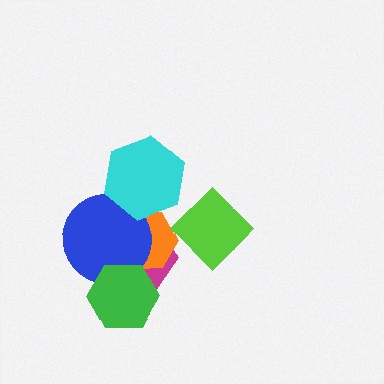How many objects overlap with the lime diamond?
0 objects overlap with the lime diamond.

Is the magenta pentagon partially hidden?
Yes, it is partially covered by another shape.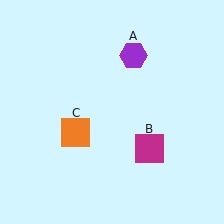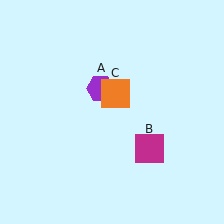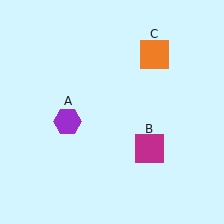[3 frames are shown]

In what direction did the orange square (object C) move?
The orange square (object C) moved up and to the right.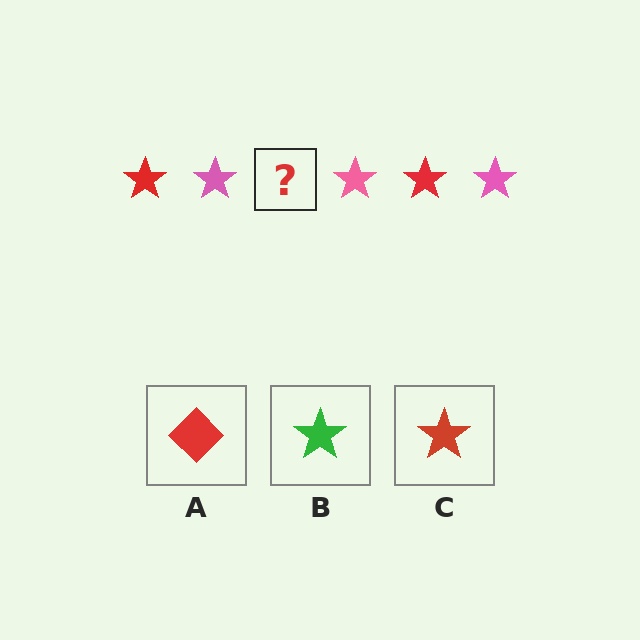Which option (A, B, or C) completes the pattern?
C.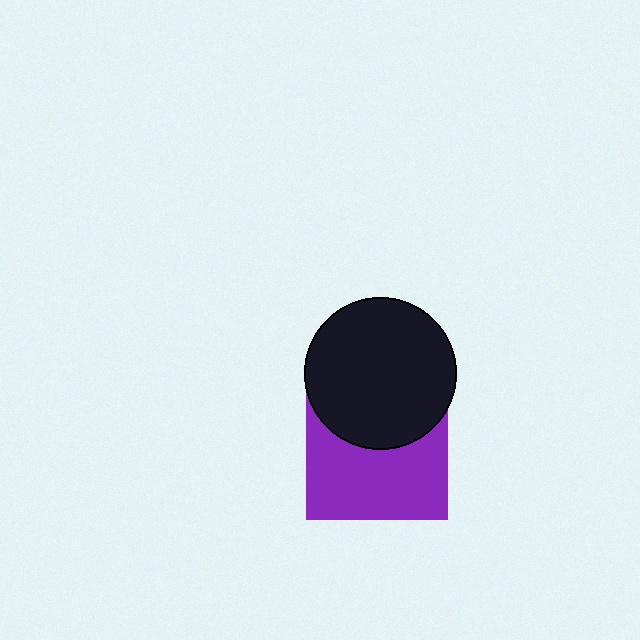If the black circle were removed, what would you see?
You would see the complete purple square.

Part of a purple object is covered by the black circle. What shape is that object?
It is a square.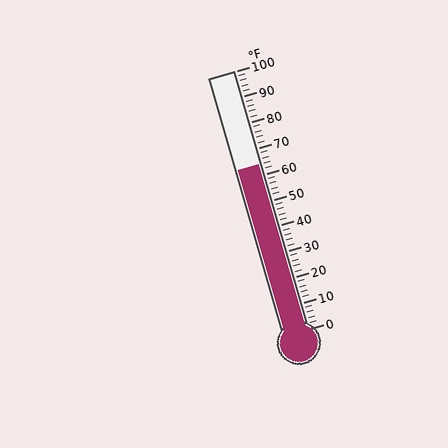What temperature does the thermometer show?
The thermometer shows approximately 64°F.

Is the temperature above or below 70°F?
The temperature is below 70°F.